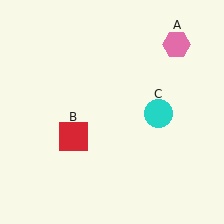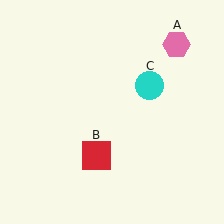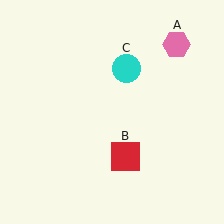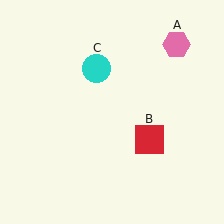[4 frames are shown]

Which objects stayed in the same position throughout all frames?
Pink hexagon (object A) remained stationary.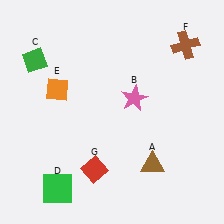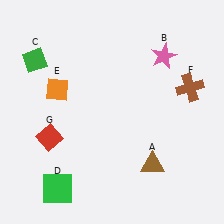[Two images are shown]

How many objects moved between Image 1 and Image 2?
3 objects moved between the two images.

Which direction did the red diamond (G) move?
The red diamond (G) moved left.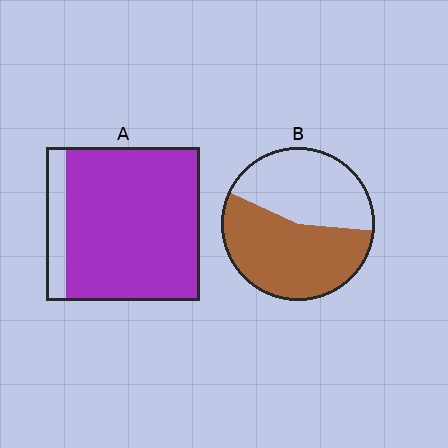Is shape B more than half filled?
Yes.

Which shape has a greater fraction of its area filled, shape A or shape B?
Shape A.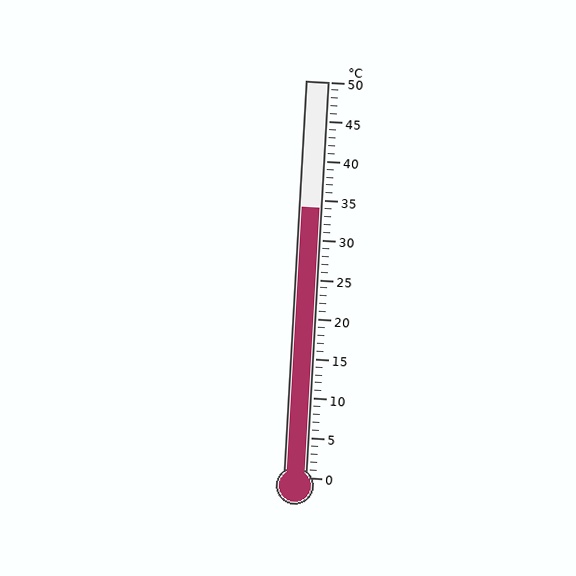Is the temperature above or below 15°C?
The temperature is above 15°C.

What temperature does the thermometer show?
The thermometer shows approximately 34°C.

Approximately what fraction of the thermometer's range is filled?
The thermometer is filled to approximately 70% of its range.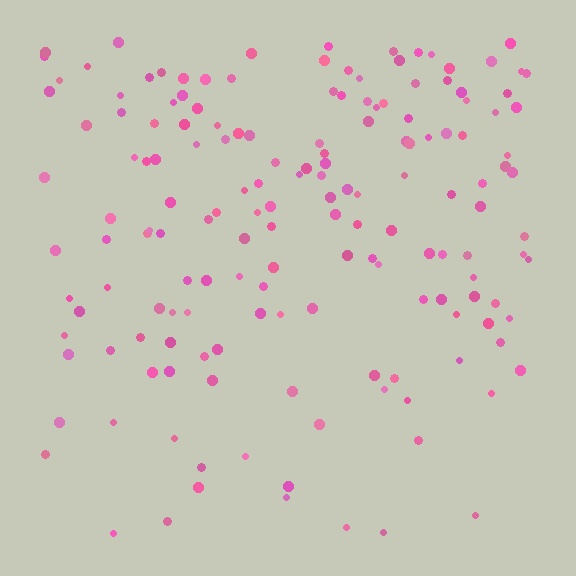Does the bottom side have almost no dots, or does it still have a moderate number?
Still a moderate number, just noticeably fewer than the top.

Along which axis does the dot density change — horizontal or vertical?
Vertical.